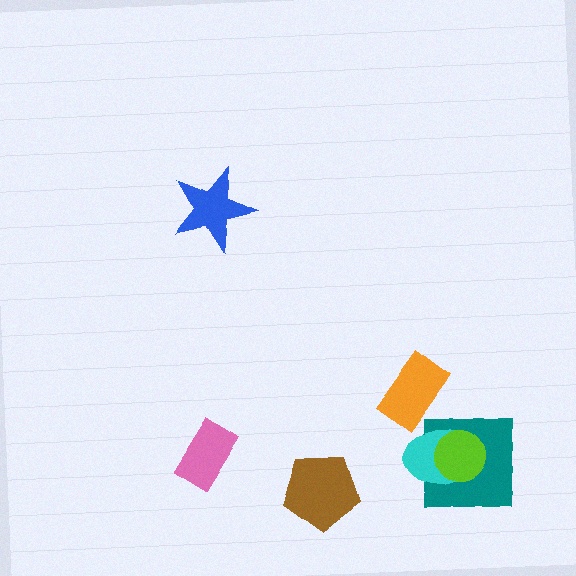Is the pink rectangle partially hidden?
No, no other shape covers it.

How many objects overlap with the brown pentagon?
0 objects overlap with the brown pentagon.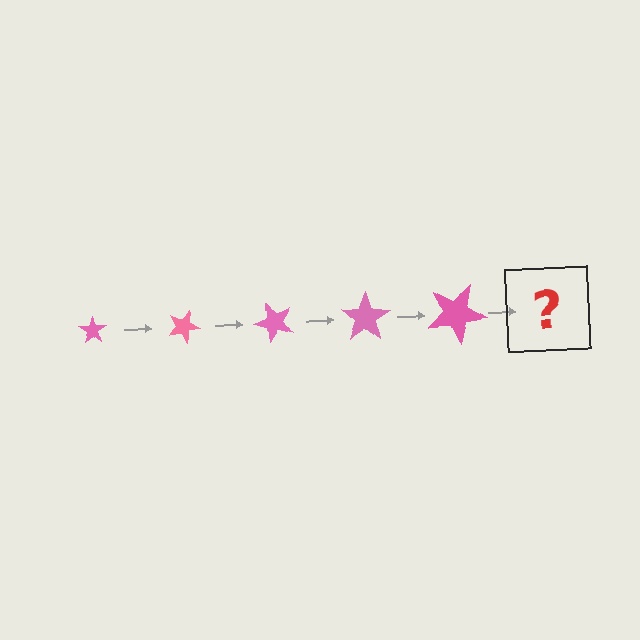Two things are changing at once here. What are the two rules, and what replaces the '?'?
The two rules are that the star grows larger each step and it rotates 25 degrees each step. The '?' should be a star, larger than the previous one and rotated 125 degrees from the start.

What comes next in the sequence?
The next element should be a star, larger than the previous one and rotated 125 degrees from the start.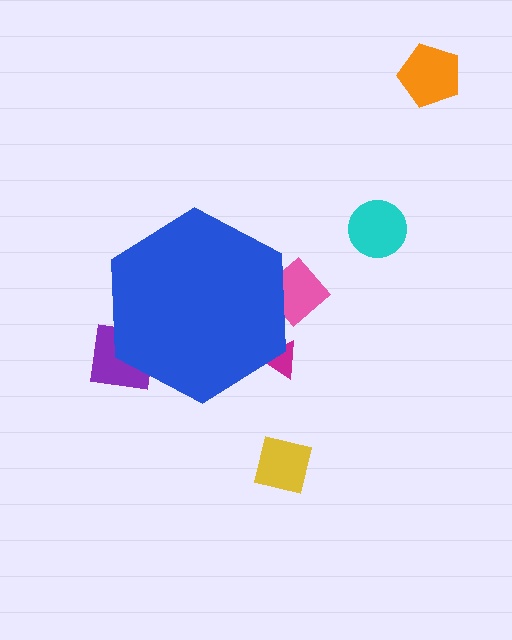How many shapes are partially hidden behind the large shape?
3 shapes are partially hidden.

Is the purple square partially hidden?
Yes, the purple square is partially hidden behind the blue hexagon.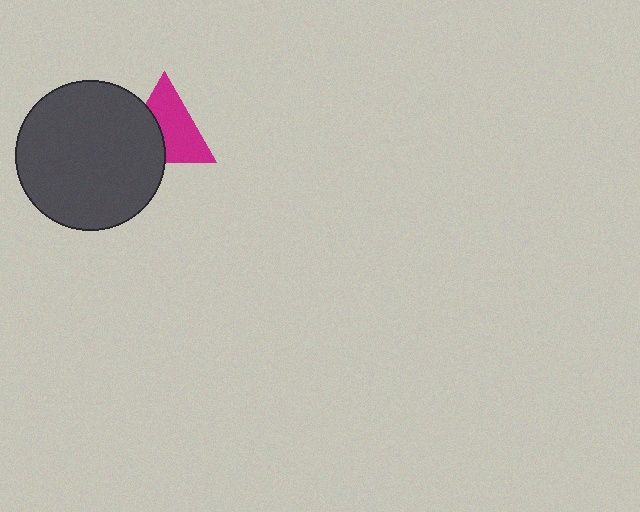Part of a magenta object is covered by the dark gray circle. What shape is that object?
It is a triangle.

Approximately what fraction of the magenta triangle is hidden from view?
Roughly 38% of the magenta triangle is hidden behind the dark gray circle.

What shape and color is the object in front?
The object in front is a dark gray circle.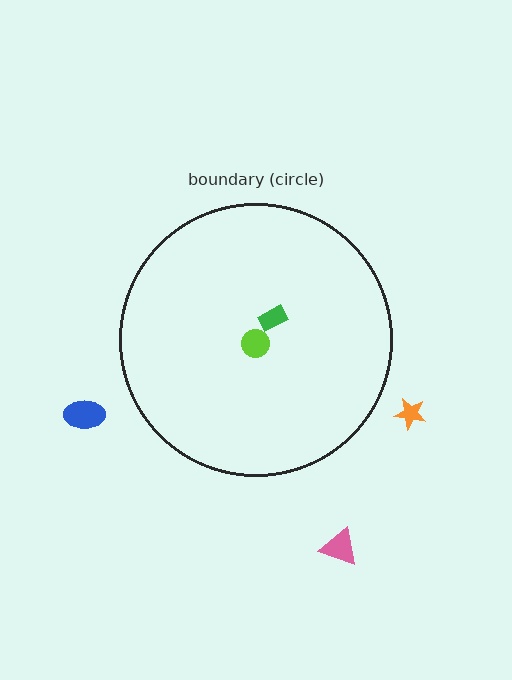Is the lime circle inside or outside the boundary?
Inside.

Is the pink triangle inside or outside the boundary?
Outside.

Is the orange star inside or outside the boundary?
Outside.